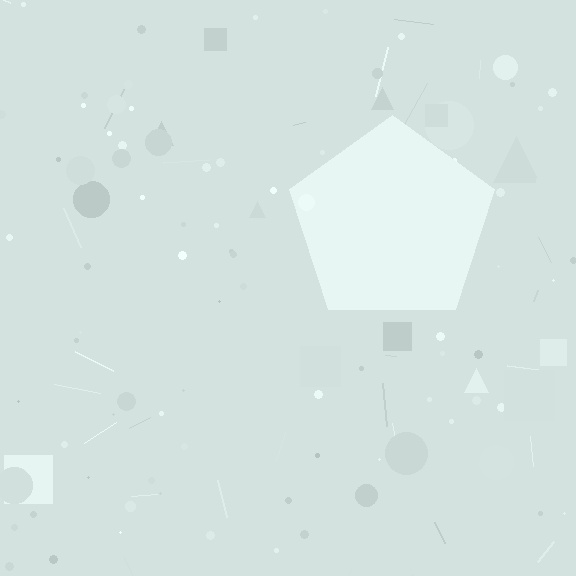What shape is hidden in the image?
A pentagon is hidden in the image.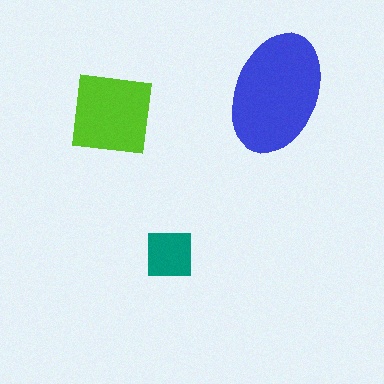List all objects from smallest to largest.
The teal square, the lime square, the blue ellipse.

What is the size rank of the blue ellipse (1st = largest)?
1st.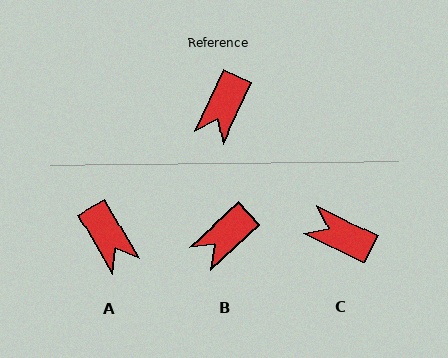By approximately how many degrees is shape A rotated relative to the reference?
Approximately 55 degrees counter-clockwise.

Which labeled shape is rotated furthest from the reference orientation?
C, about 92 degrees away.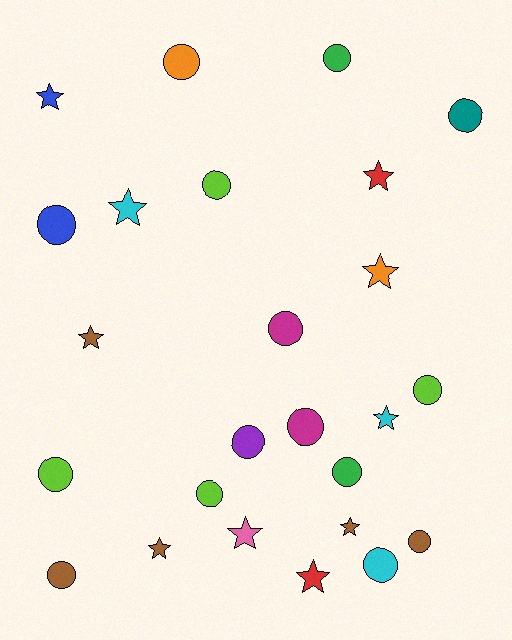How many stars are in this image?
There are 10 stars.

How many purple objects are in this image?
There is 1 purple object.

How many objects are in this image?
There are 25 objects.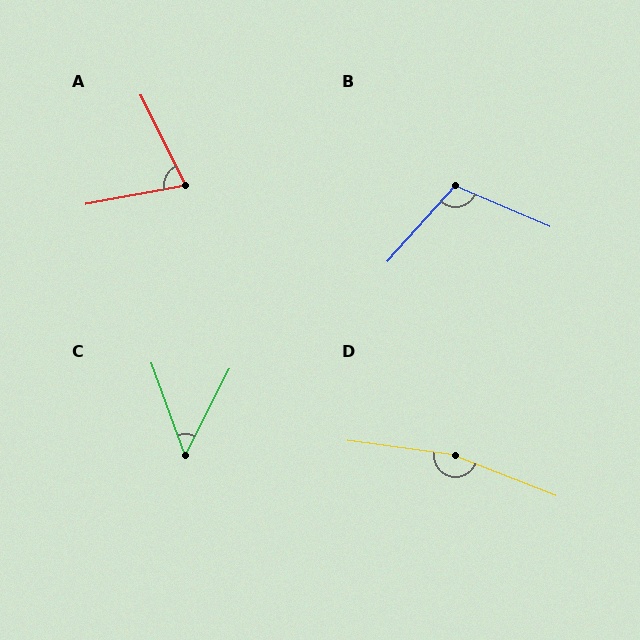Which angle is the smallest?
C, at approximately 47 degrees.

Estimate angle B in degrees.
Approximately 109 degrees.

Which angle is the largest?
D, at approximately 166 degrees.